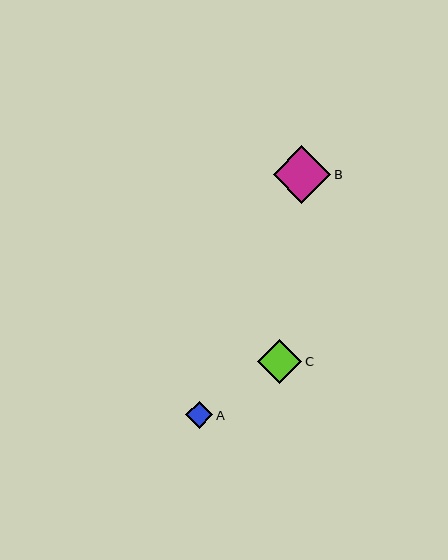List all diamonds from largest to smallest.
From largest to smallest: B, C, A.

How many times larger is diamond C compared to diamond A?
Diamond C is approximately 1.6 times the size of diamond A.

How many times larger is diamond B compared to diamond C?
Diamond B is approximately 1.3 times the size of diamond C.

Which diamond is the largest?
Diamond B is the largest with a size of approximately 57 pixels.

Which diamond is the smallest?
Diamond A is the smallest with a size of approximately 27 pixels.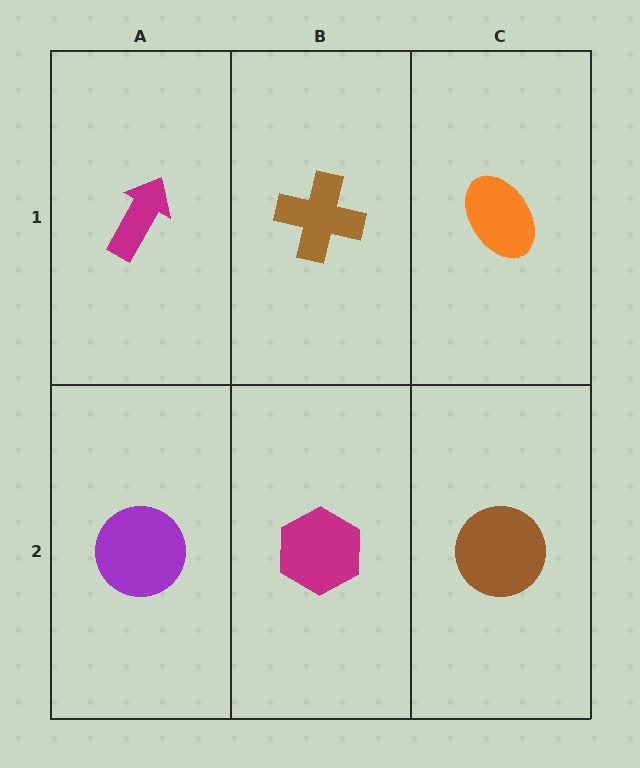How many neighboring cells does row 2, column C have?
2.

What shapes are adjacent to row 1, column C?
A brown circle (row 2, column C), a brown cross (row 1, column B).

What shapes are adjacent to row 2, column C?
An orange ellipse (row 1, column C), a magenta hexagon (row 2, column B).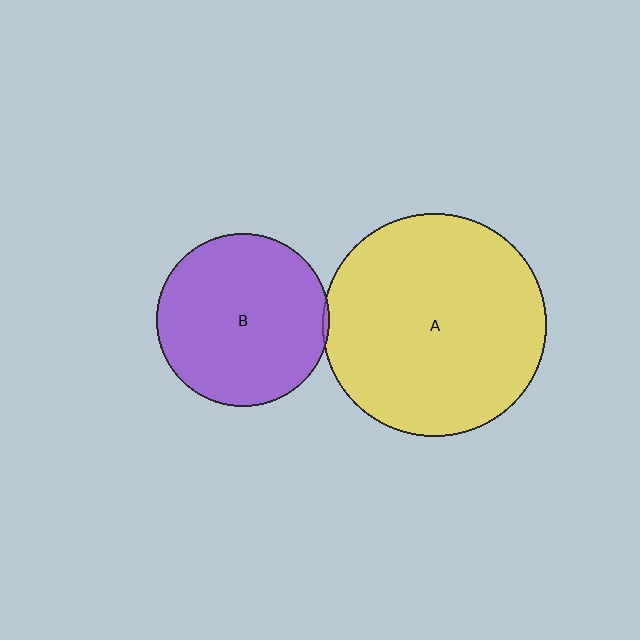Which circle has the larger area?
Circle A (yellow).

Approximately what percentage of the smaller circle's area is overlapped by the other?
Approximately 5%.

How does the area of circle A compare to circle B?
Approximately 1.7 times.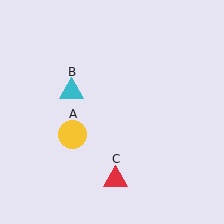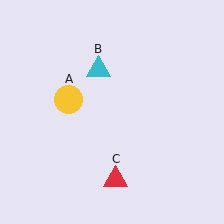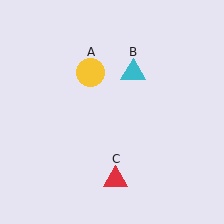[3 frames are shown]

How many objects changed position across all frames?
2 objects changed position: yellow circle (object A), cyan triangle (object B).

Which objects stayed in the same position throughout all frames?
Red triangle (object C) remained stationary.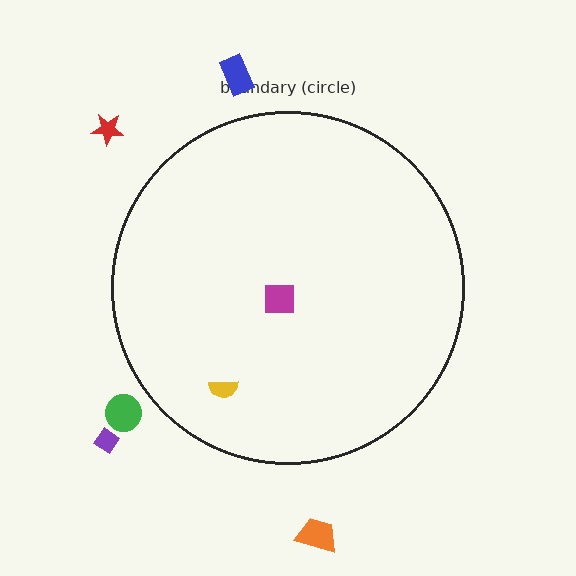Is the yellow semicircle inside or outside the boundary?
Inside.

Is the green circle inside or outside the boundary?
Outside.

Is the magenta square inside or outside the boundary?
Inside.